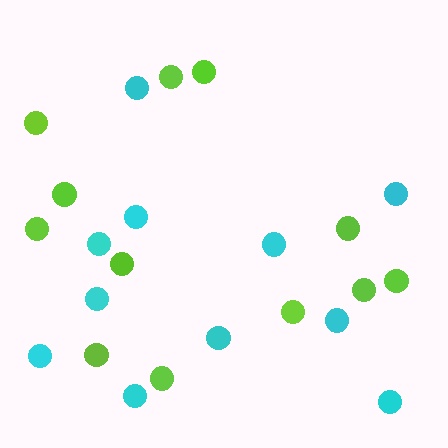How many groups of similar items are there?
There are 2 groups: one group of lime circles (12) and one group of cyan circles (11).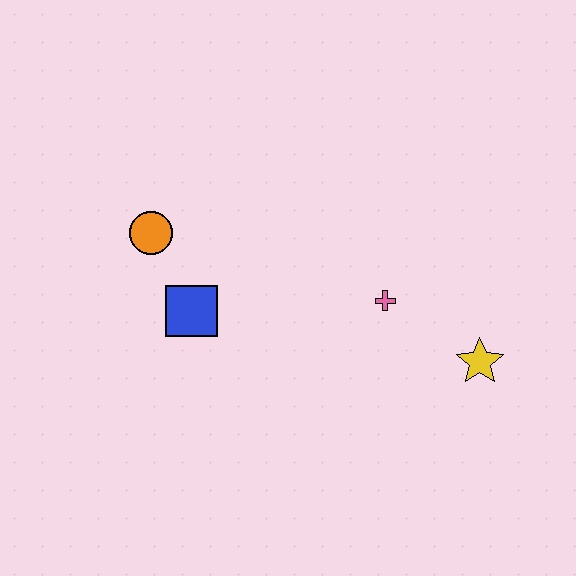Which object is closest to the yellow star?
The pink cross is closest to the yellow star.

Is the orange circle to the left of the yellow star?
Yes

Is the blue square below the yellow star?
No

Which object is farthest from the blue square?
The yellow star is farthest from the blue square.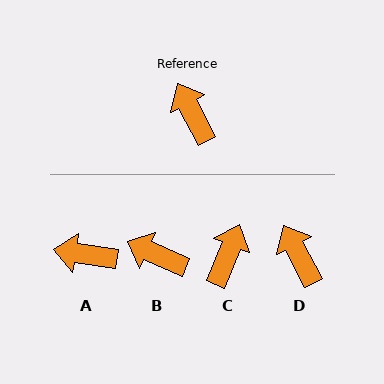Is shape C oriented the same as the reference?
No, it is off by about 50 degrees.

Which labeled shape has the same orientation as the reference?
D.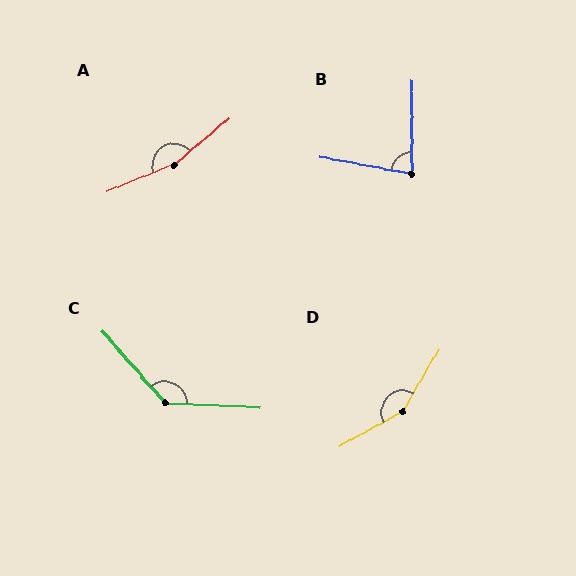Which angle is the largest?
A, at approximately 162 degrees.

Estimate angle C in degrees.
Approximately 134 degrees.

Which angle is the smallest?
B, at approximately 80 degrees.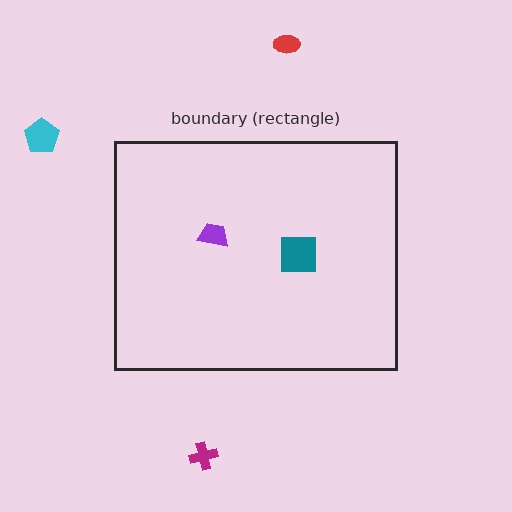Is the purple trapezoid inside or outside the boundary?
Inside.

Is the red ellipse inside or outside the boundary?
Outside.